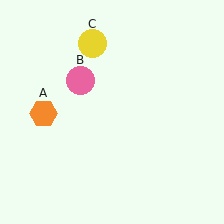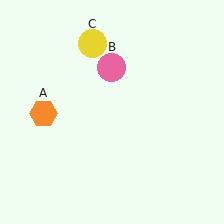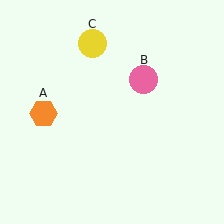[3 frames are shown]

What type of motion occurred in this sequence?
The pink circle (object B) rotated clockwise around the center of the scene.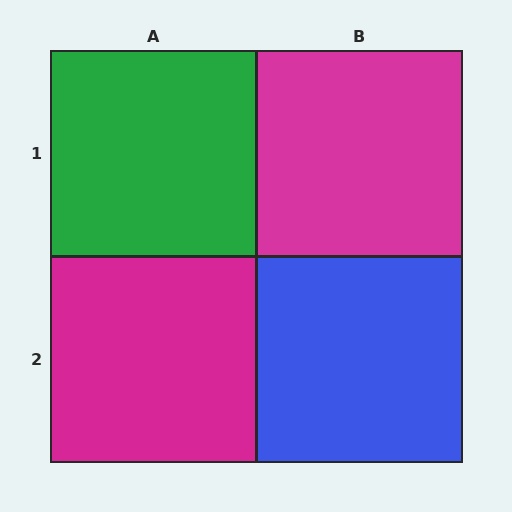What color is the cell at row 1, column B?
Magenta.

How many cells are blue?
1 cell is blue.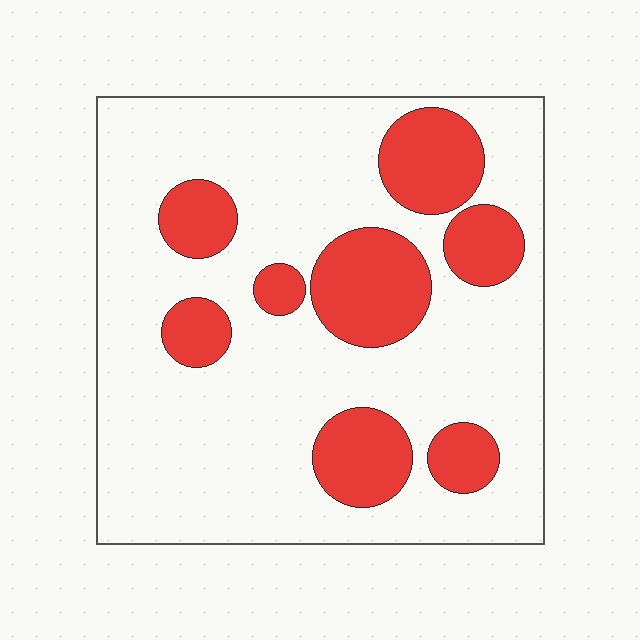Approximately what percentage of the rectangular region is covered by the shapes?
Approximately 25%.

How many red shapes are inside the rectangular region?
8.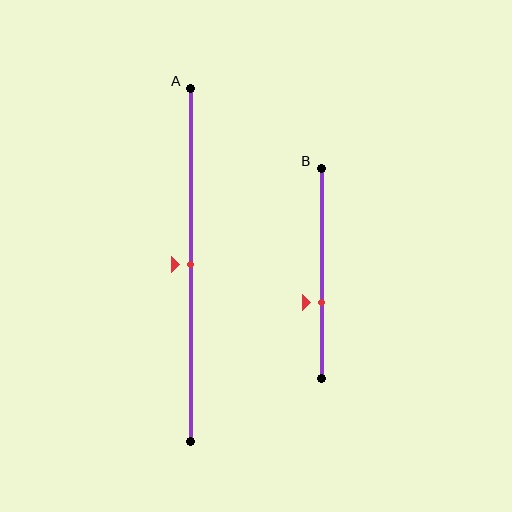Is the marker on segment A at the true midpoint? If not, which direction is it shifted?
Yes, the marker on segment A is at the true midpoint.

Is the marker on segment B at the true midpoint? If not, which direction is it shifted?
No, the marker on segment B is shifted downward by about 14% of the segment length.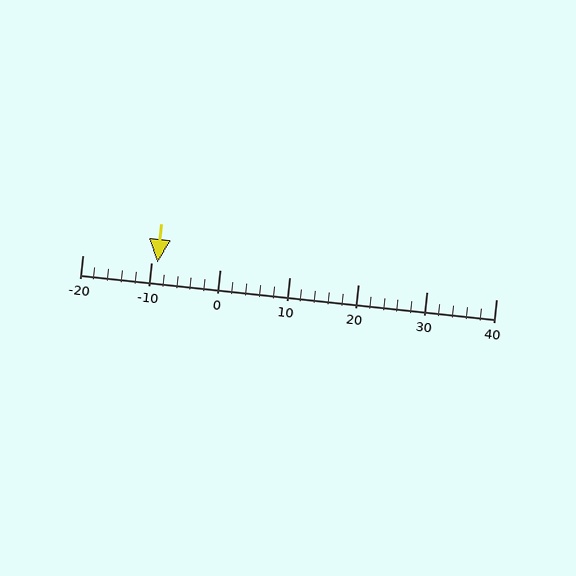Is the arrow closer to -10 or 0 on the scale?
The arrow is closer to -10.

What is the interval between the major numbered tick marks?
The major tick marks are spaced 10 units apart.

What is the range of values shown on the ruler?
The ruler shows values from -20 to 40.